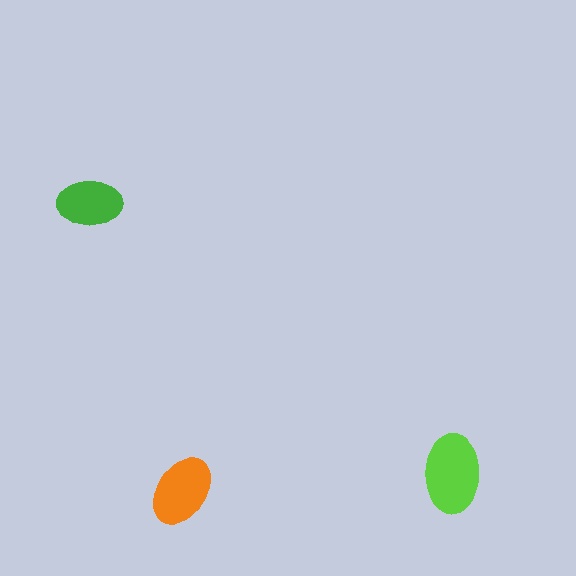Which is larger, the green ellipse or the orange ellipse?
The orange one.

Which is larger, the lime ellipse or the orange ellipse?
The lime one.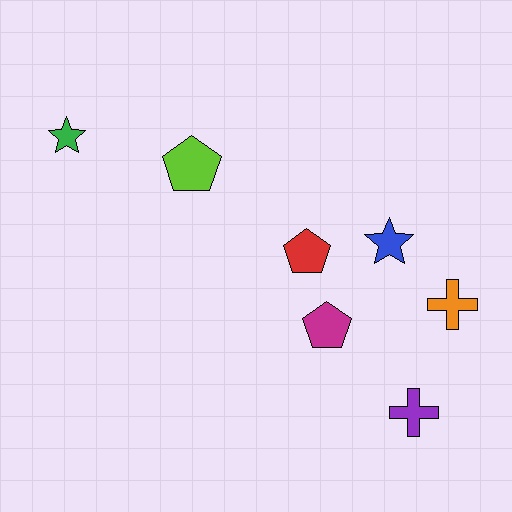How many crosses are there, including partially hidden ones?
There are 2 crosses.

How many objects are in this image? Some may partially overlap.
There are 7 objects.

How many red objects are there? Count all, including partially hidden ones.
There is 1 red object.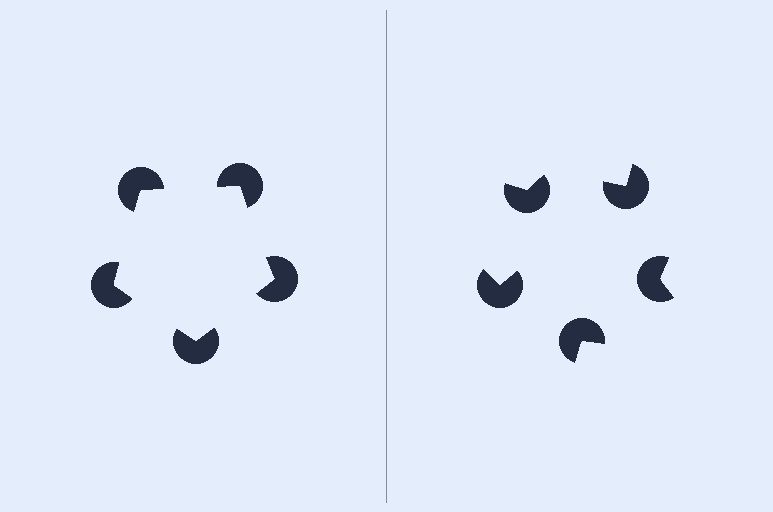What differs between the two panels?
The pac-man discs are positioned identically on both sides; only the wedge orientations differ. On the left they align to a pentagon; on the right they are misaligned.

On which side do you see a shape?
An illusory pentagon appears on the left side. On the right side the wedge cuts are rotated, so no coherent shape forms.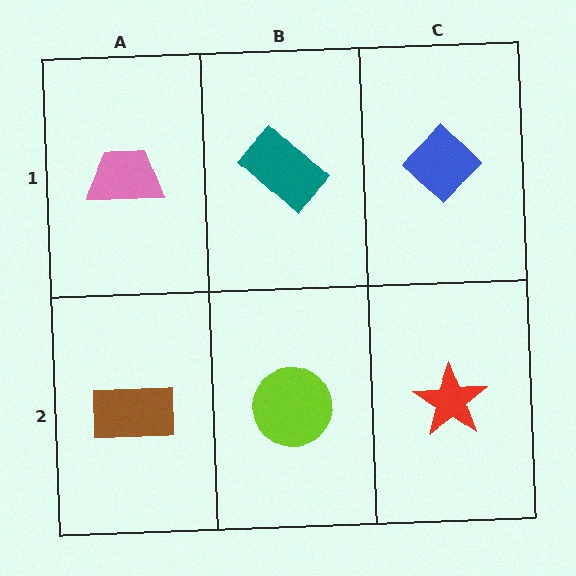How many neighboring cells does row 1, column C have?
2.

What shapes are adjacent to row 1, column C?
A red star (row 2, column C), a teal rectangle (row 1, column B).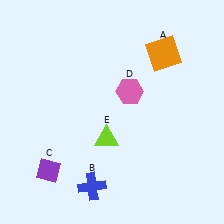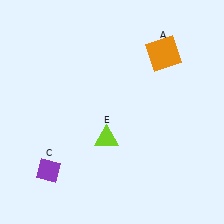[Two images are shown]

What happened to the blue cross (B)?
The blue cross (B) was removed in Image 2. It was in the bottom-left area of Image 1.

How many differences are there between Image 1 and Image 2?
There are 2 differences between the two images.